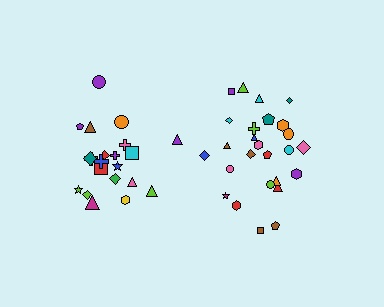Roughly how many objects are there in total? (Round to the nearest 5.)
Roughly 45 objects in total.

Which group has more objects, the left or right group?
The right group.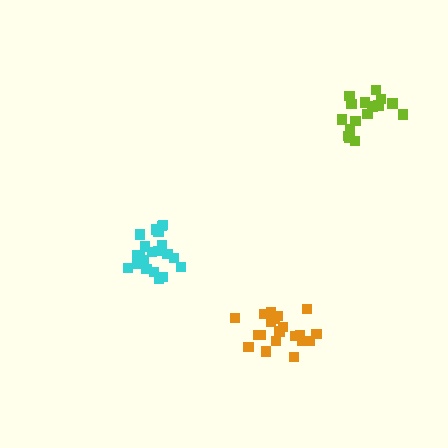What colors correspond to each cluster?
The clusters are colored: lime, orange, cyan.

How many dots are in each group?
Group 1: 16 dots, Group 2: 20 dots, Group 3: 21 dots (57 total).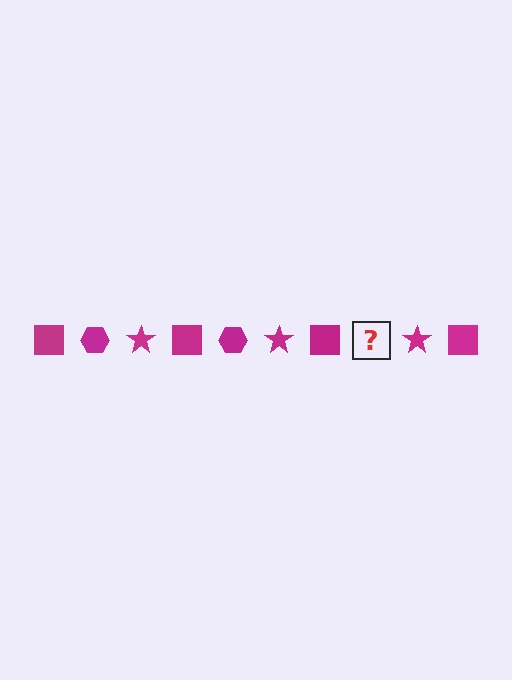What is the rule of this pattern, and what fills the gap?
The rule is that the pattern cycles through square, hexagon, star shapes in magenta. The gap should be filled with a magenta hexagon.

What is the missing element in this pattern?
The missing element is a magenta hexagon.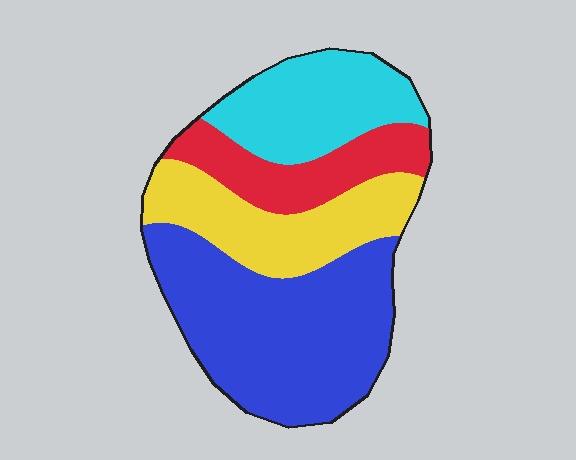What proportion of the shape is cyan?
Cyan takes up between a sixth and a third of the shape.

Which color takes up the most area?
Blue, at roughly 40%.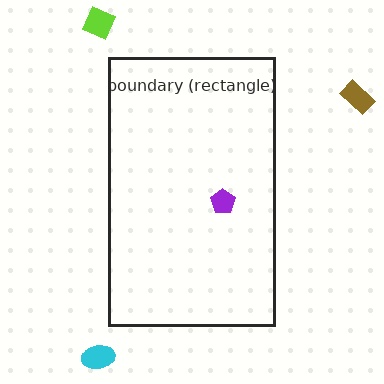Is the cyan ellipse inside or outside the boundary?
Outside.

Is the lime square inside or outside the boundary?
Outside.